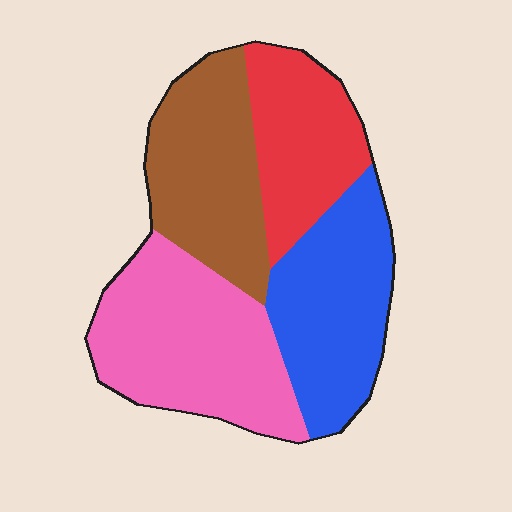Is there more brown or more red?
Brown.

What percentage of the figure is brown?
Brown covers roughly 25% of the figure.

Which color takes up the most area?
Pink, at roughly 30%.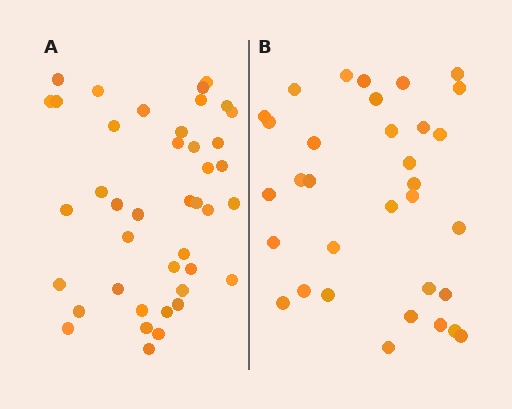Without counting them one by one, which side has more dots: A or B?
Region A (the left region) has more dots.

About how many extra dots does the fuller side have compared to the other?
Region A has roughly 8 or so more dots than region B.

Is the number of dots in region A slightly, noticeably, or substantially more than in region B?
Region A has only slightly more — the two regions are fairly close. The ratio is roughly 1.2 to 1.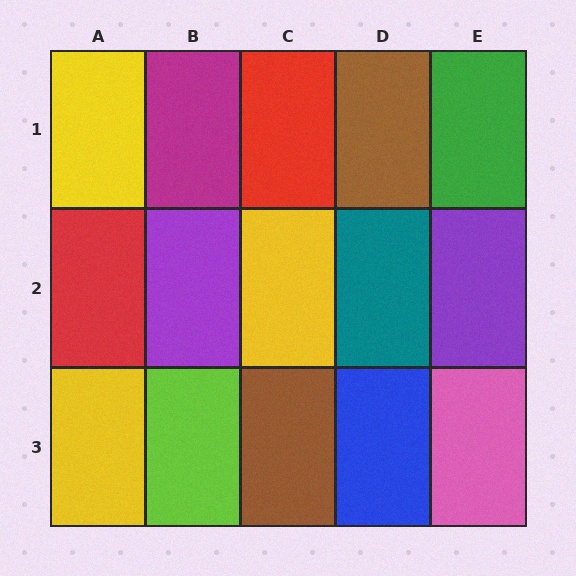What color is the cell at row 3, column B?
Lime.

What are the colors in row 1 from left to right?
Yellow, magenta, red, brown, green.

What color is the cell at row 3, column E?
Pink.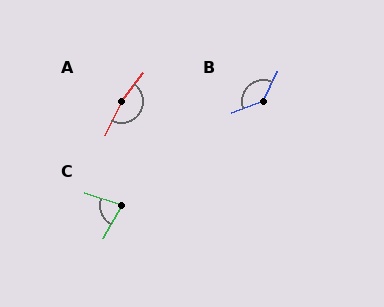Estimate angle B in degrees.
Approximately 135 degrees.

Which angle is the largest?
A, at approximately 169 degrees.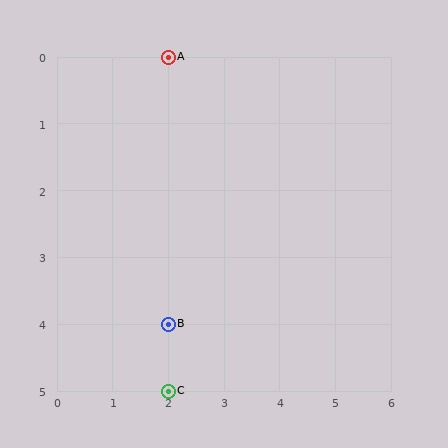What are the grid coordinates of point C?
Point C is at grid coordinates (2, 5).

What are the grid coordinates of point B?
Point B is at grid coordinates (2, 4).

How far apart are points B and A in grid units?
Points B and A are 4 rows apart.